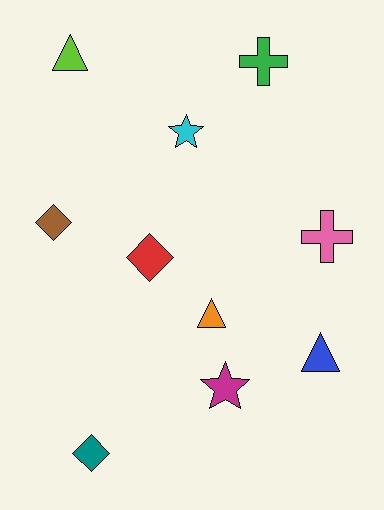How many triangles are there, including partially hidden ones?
There are 3 triangles.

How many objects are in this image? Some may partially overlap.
There are 10 objects.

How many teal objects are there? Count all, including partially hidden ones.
There is 1 teal object.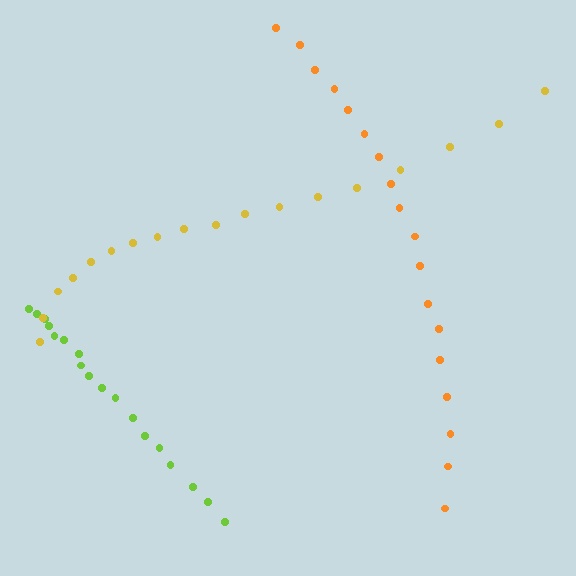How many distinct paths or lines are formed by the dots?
There are 3 distinct paths.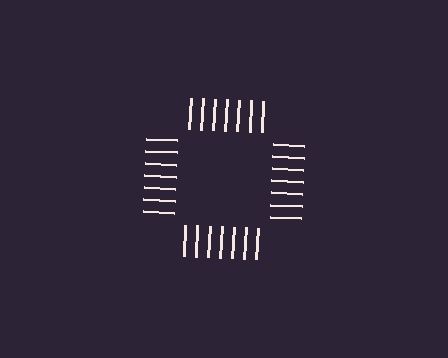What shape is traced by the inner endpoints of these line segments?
An illusory square — the line segments terminate on its edges but no continuous stroke is drawn.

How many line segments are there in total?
28 — 7 along each of the 4 edges.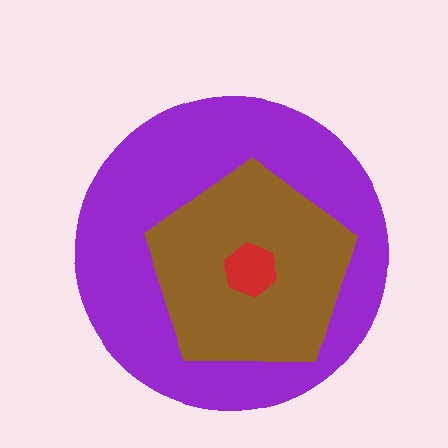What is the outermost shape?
The purple circle.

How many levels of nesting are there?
3.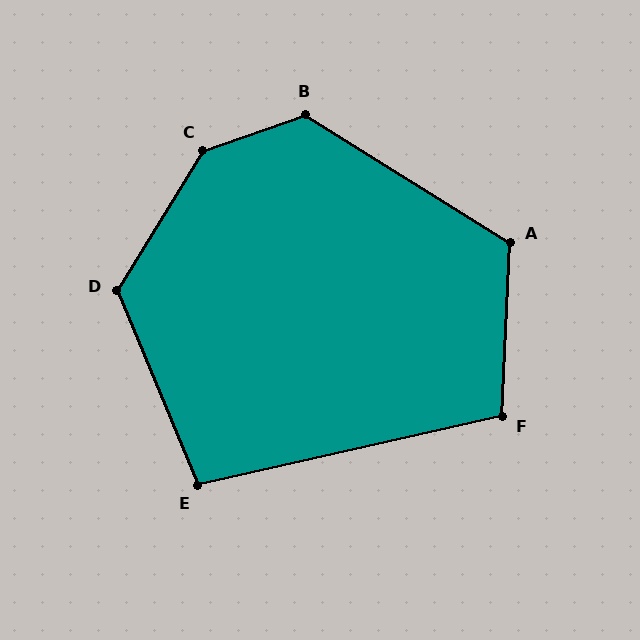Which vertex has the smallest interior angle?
E, at approximately 100 degrees.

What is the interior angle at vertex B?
Approximately 129 degrees (obtuse).